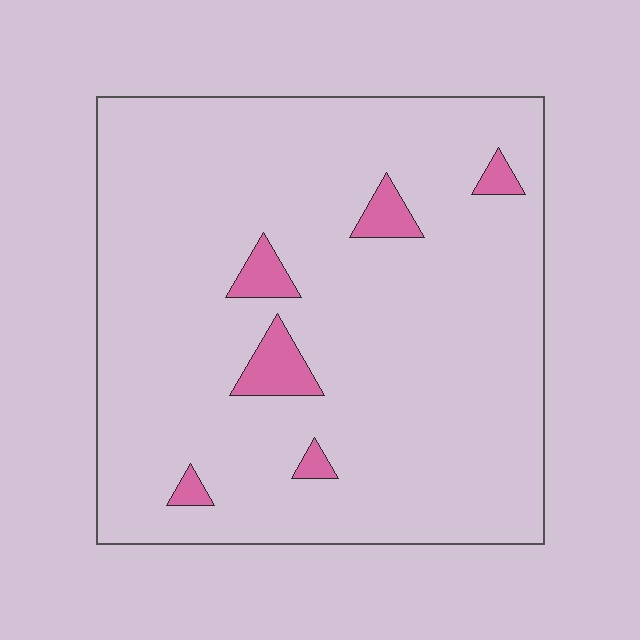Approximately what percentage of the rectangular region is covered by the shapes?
Approximately 5%.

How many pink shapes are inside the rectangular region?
6.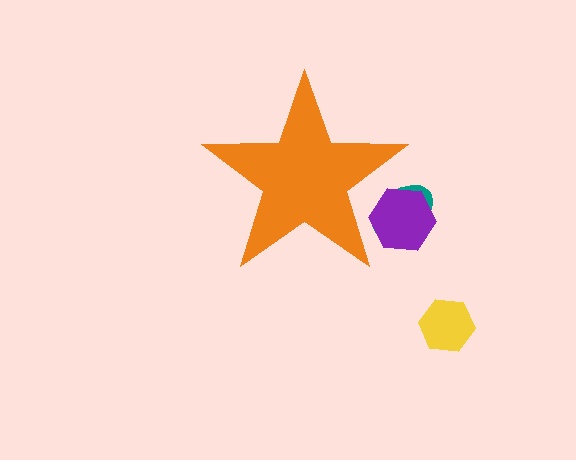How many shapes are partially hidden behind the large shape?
2 shapes are partially hidden.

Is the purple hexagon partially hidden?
Yes, the purple hexagon is partially hidden behind the orange star.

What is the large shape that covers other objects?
An orange star.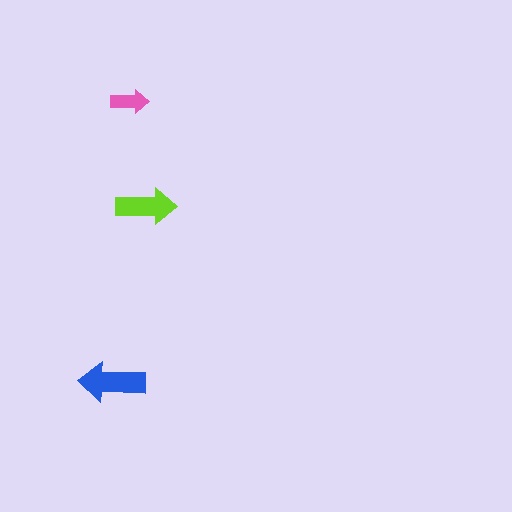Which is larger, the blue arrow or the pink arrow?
The blue one.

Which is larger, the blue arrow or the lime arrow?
The blue one.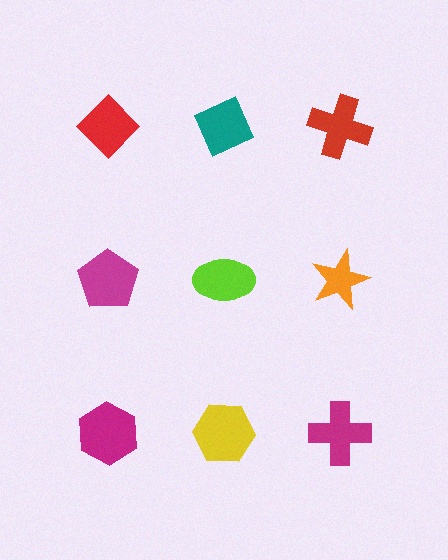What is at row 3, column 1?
A magenta hexagon.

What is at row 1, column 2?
A teal diamond.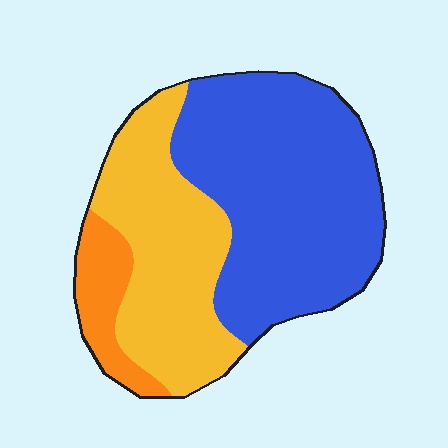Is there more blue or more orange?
Blue.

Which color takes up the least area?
Orange, at roughly 10%.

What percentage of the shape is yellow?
Yellow takes up between a third and a half of the shape.